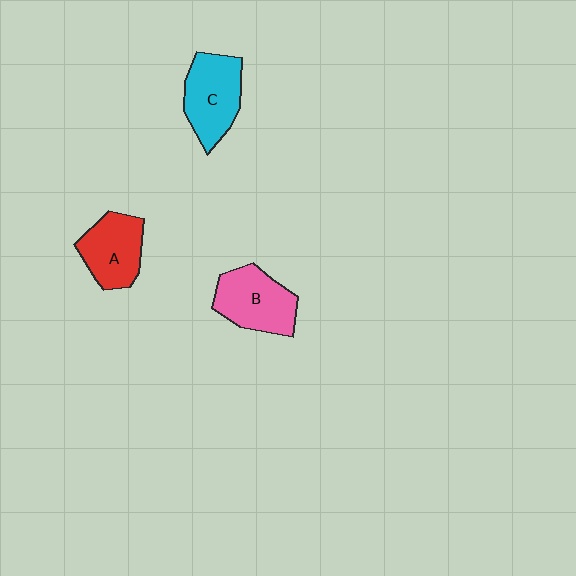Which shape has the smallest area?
Shape A (red).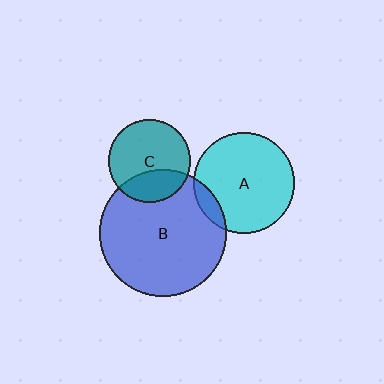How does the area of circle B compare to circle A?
Approximately 1.6 times.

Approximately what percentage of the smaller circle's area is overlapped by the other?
Approximately 10%.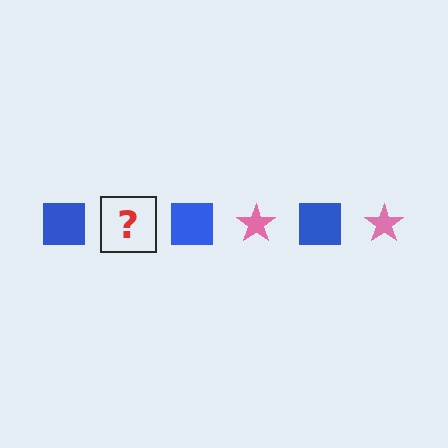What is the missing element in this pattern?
The missing element is a pink star.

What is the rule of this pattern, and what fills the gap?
The rule is that the pattern alternates between blue square and pink star. The gap should be filled with a pink star.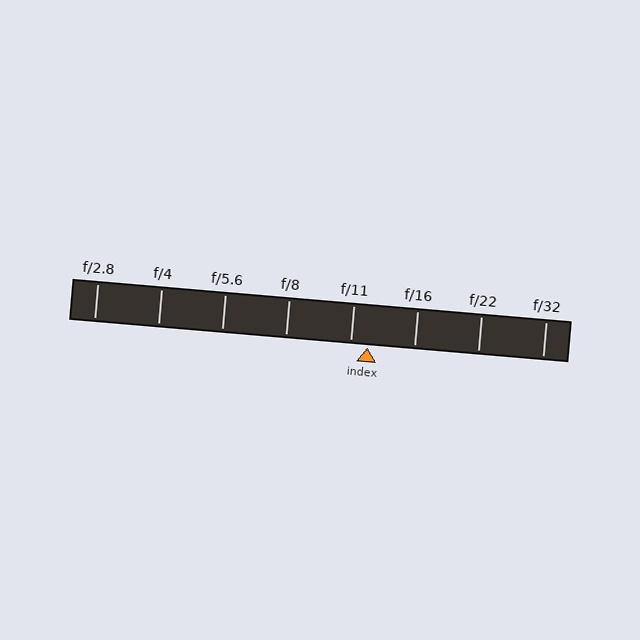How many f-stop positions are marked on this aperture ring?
There are 8 f-stop positions marked.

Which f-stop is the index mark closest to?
The index mark is closest to f/11.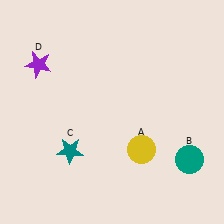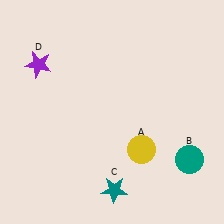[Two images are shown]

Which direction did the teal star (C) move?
The teal star (C) moved right.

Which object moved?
The teal star (C) moved right.